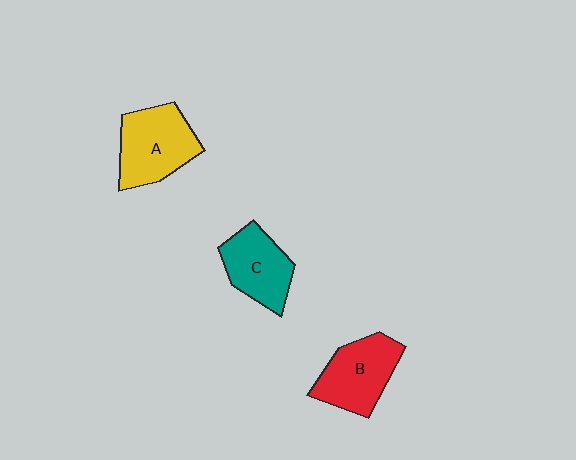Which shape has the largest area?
Shape A (yellow).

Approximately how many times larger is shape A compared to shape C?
Approximately 1.2 times.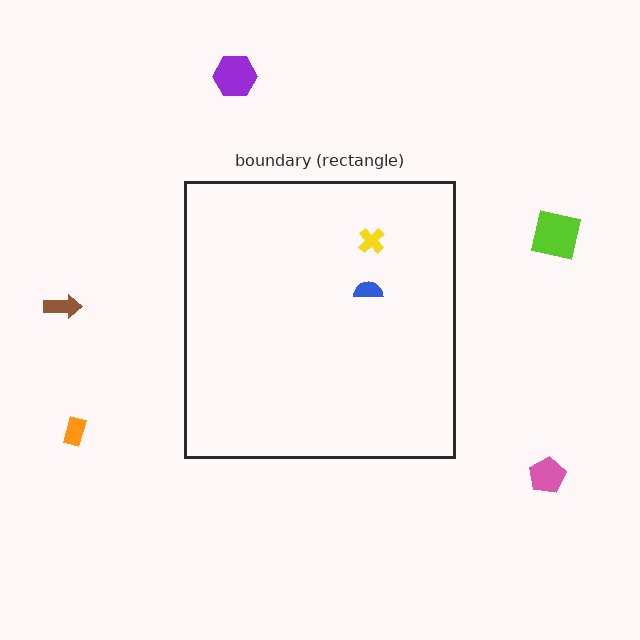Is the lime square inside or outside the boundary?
Outside.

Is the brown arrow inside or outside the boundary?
Outside.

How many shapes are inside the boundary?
2 inside, 5 outside.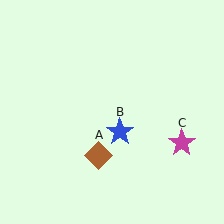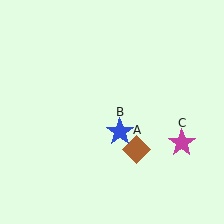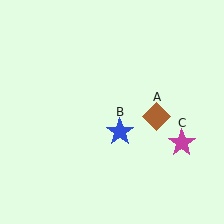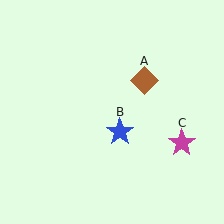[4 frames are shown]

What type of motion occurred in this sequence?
The brown diamond (object A) rotated counterclockwise around the center of the scene.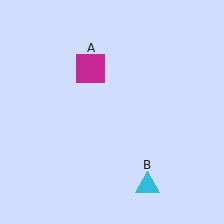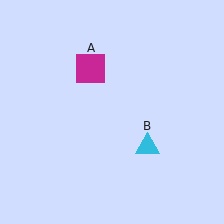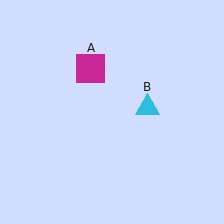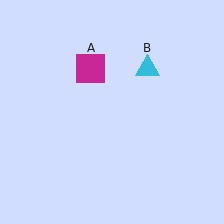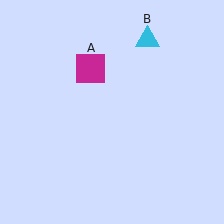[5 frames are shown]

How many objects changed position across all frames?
1 object changed position: cyan triangle (object B).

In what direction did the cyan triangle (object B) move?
The cyan triangle (object B) moved up.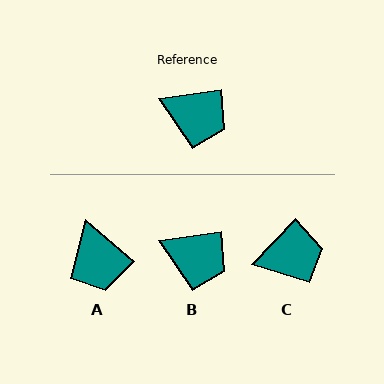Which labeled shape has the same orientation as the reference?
B.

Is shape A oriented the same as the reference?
No, it is off by about 49 degrees.